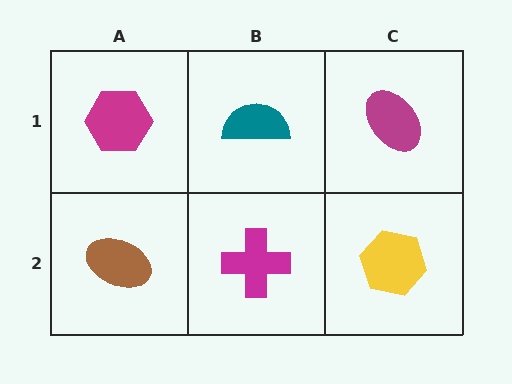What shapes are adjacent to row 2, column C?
A magenta ellipse (row 1, column C), a magenta cross (row 2, column B).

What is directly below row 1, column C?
A yellow hexagon.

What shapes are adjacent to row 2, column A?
A magenta hexagon (row 1, column A), a magenta cross (row 2, column B).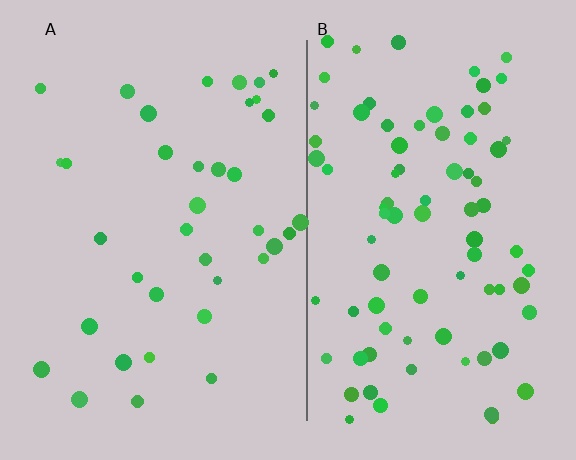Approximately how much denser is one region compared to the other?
Approximately 2.2× — region B over region A.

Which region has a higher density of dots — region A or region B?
B (the right).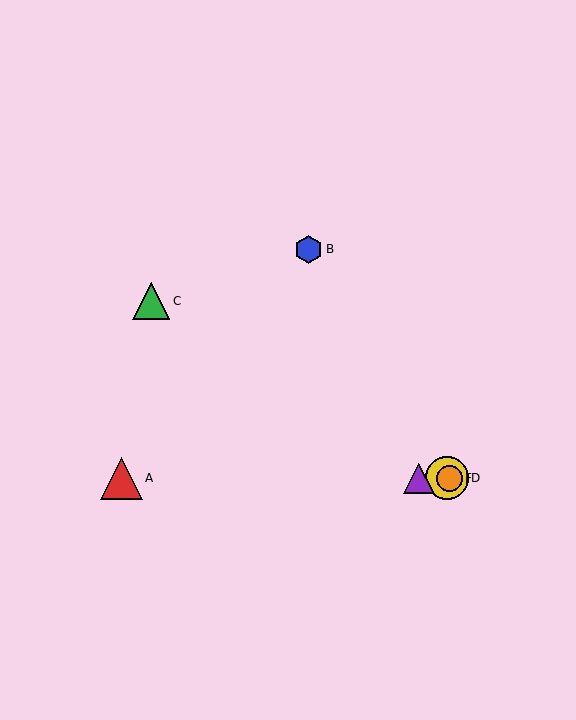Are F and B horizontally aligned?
No, F is at y≈478 and B is at y≈250.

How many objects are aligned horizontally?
4 objects (A, D, E, F) are aligned horizontally.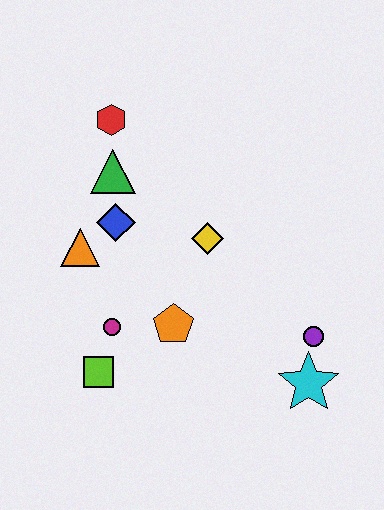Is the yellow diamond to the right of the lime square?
Yes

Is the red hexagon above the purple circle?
Yes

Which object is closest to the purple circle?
The cyan star is closest to the purple circle.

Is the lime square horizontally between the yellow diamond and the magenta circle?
No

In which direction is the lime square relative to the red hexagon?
The lime square is below the red hexagon.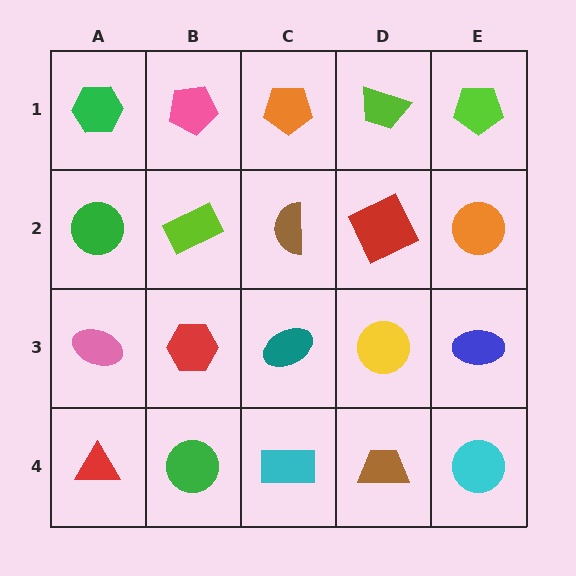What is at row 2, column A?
A green circle.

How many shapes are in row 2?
5 shapes.